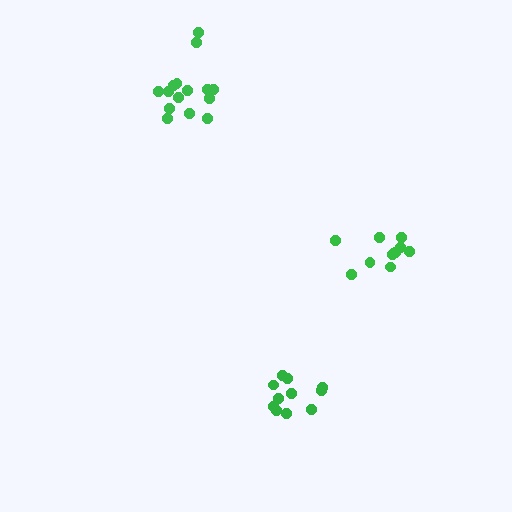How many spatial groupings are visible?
There are 3 spatial groupings.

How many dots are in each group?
Group 1: 11 dots, Group 2: 15 dots, Group 3: 11 dots (37 total).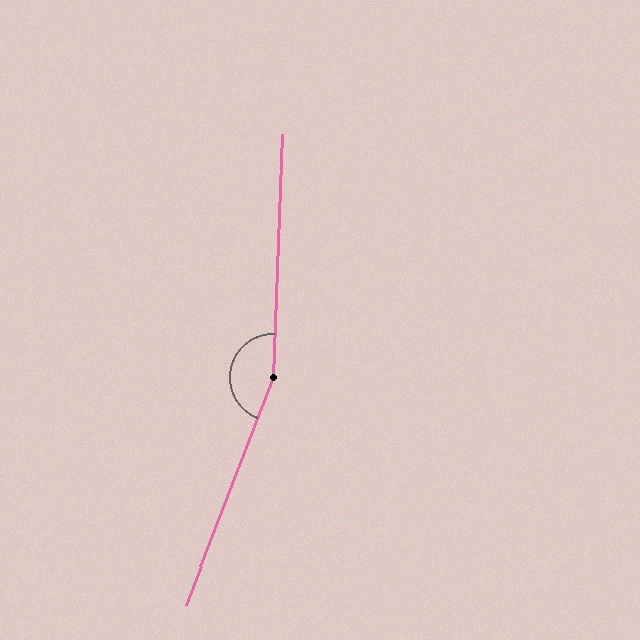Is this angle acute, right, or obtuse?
It is obtuse.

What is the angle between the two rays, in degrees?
Approximately 161 degrees.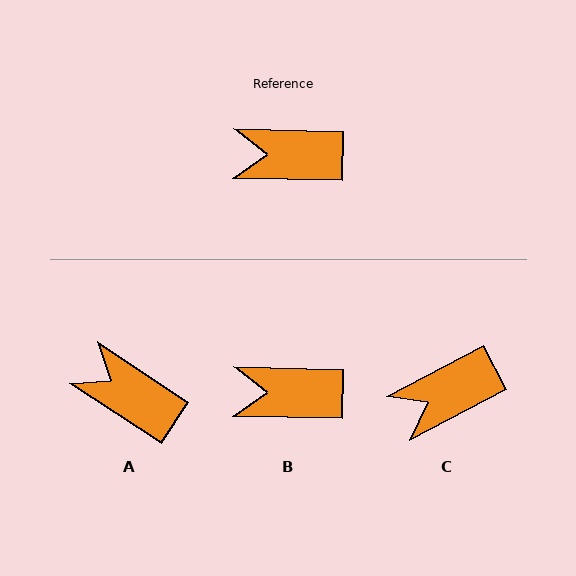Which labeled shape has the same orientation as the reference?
B.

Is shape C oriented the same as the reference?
No, it is off by about 29 degrees.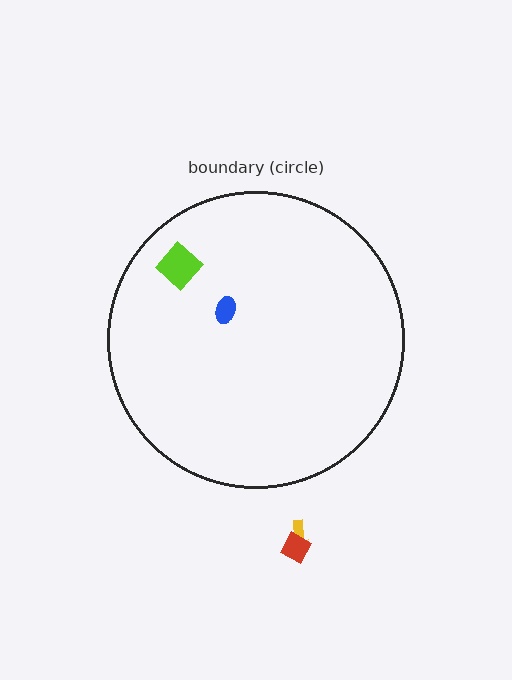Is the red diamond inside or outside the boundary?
Outside.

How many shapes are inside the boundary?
2 inside, 2 outside.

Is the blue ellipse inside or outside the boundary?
Inside.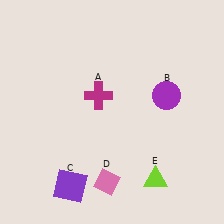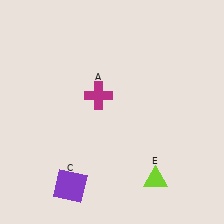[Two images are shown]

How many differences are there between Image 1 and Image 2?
There are 2 differences between the two images.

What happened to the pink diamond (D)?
The pink diamond (D) was removed in Image 2. It was in the bottom-left area of Image 1.